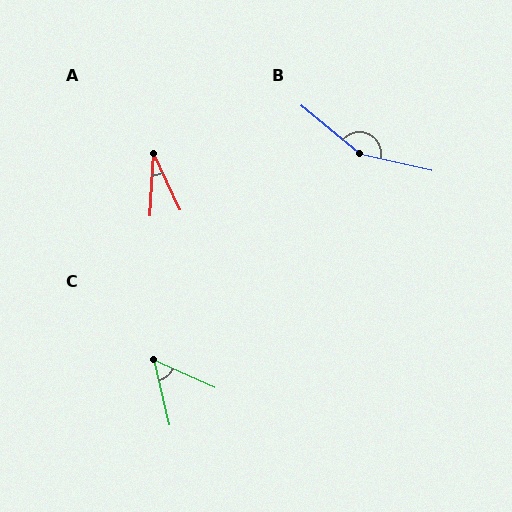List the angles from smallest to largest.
A (28°), C (53°), B (153°).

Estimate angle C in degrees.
Approximately 53 degrees.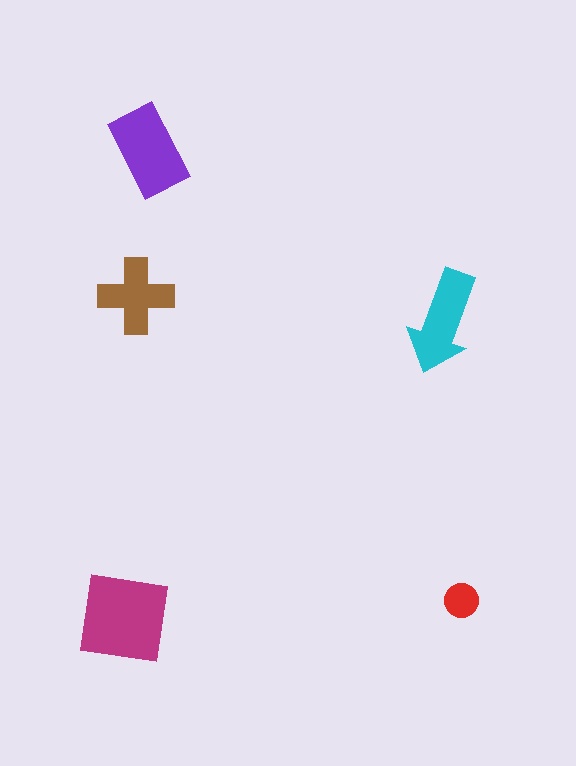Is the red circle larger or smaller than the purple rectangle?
Smaller.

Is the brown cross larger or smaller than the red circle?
Larger.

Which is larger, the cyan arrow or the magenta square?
The magenta square.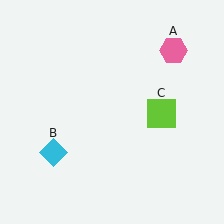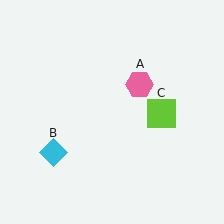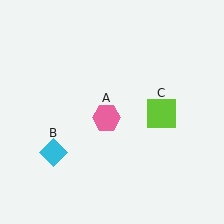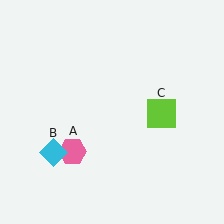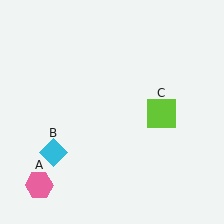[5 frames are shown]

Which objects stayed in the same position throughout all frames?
Cyan diamond (object B) and lime square (object C) remained stationary.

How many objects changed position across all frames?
1 object changed position: pink hexagon (object A).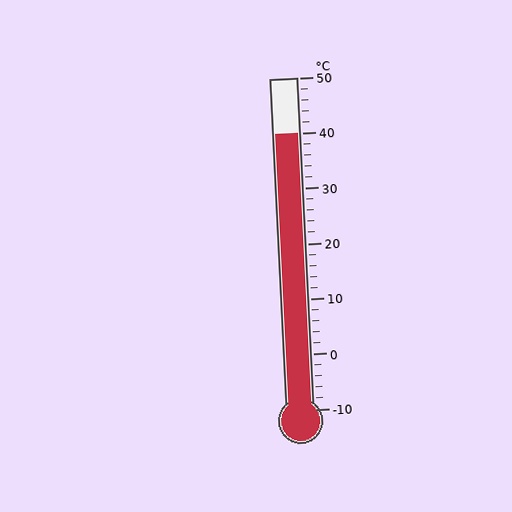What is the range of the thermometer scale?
The thermometer scale ranges from -10°C to 50°C.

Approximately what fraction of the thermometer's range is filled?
The thermometer is filled to approximately 85% of its range.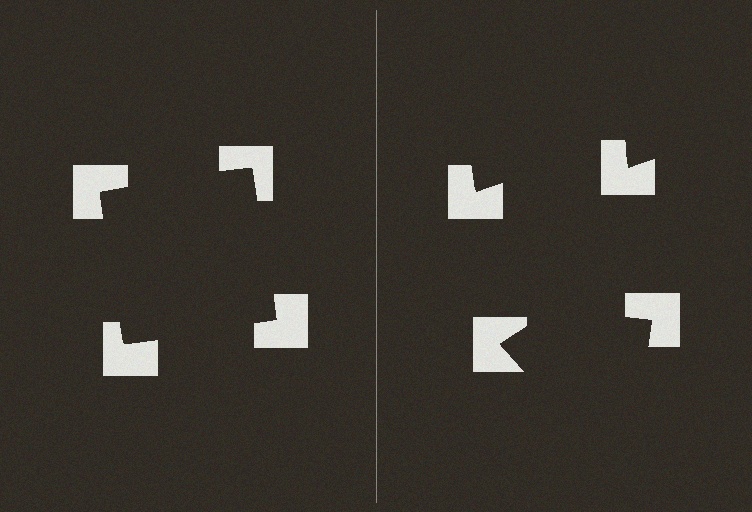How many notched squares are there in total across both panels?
8 — 4 on each side.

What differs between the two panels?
The notched squares are positioned identically on both sides; only the wedge orientations differ. On the left they align to a square; on the right they are misaligned.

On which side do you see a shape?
An illusory square appears on the left side. On the right side the wedge cuts are rotated, so no coherent shape forms.